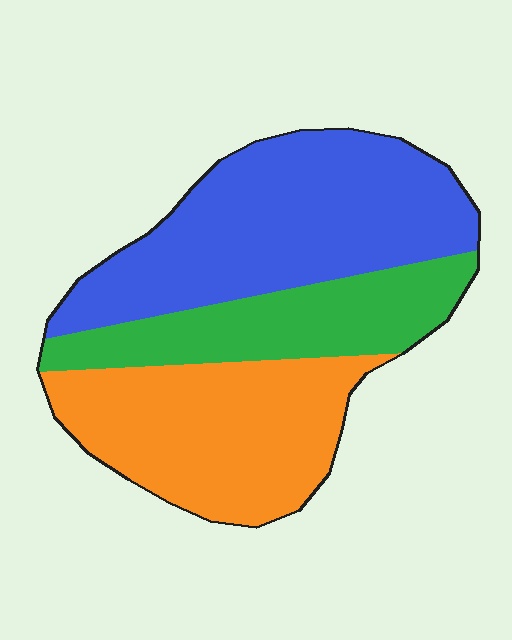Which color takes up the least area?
Green, at roughly 25%.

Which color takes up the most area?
Blue, at roughly 45%.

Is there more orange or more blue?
Blue.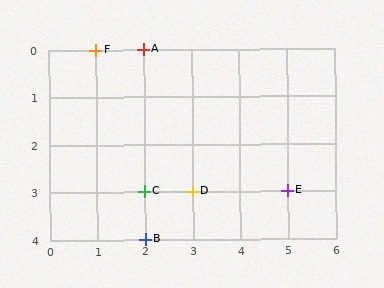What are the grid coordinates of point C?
Point C is at grid coordinates (2, 3).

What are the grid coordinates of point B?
Point B is at grid coordinates (2, 4).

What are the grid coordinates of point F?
Point F is at grid coordinates (1, 0).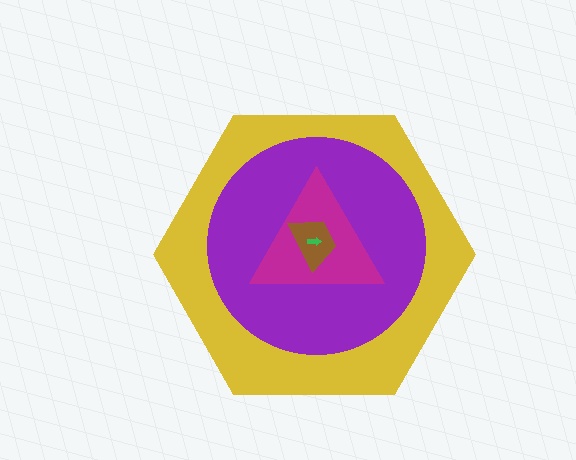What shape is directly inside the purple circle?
The magenta triangle.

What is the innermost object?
The green arrow.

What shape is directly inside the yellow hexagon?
The purple circle.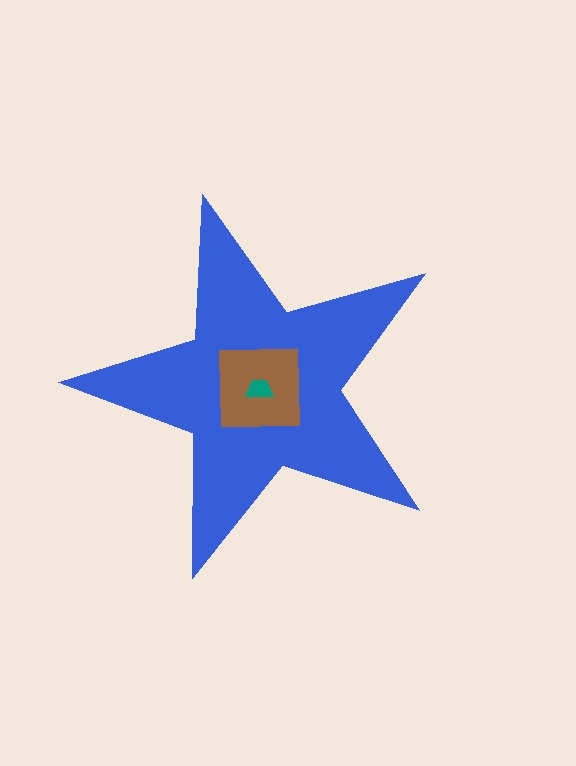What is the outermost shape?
The blue star.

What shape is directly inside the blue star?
The brown square.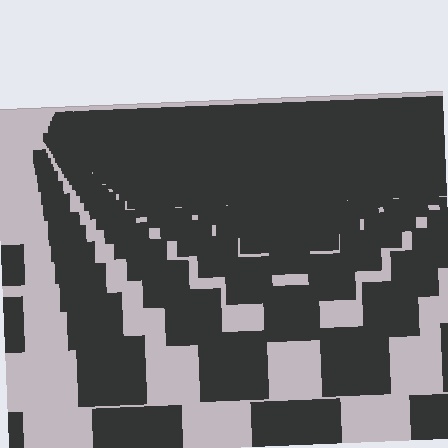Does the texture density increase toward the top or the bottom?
Density increases toward the top.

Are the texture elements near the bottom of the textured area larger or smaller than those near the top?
Larger. Near the bottom, elements are closer to the viewer and appear at a bigger on-screen size.